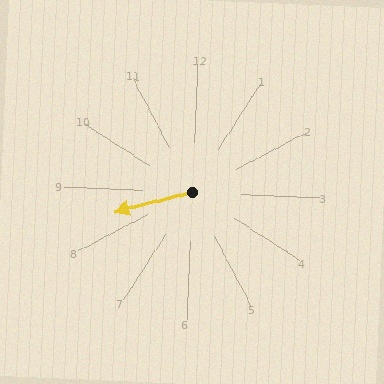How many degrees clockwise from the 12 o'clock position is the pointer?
Approximately 253 degrees.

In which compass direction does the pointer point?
West.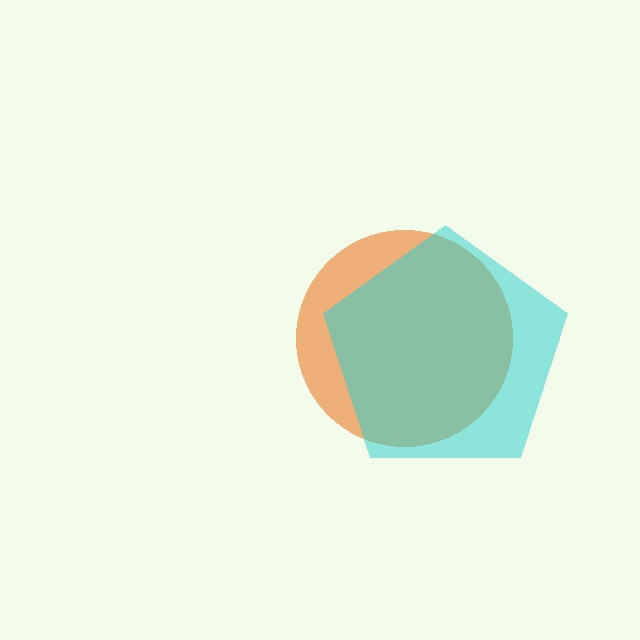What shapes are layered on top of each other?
The layered shapes are: an orange circle, a cyan pentagon.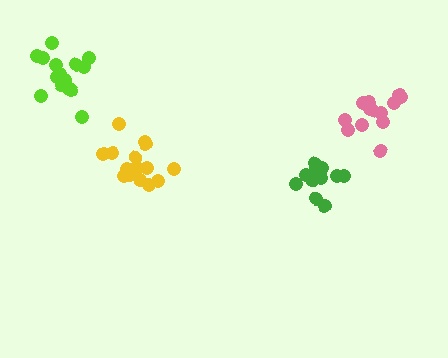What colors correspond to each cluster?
The clusters are colored: yellow, pink, lime, green.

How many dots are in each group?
Group 1: 17 dots, Group 2: 14 dots, Group 3: 15 dots, Group 4: 15 dots (61 total).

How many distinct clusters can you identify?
There are 4 distinct clusters.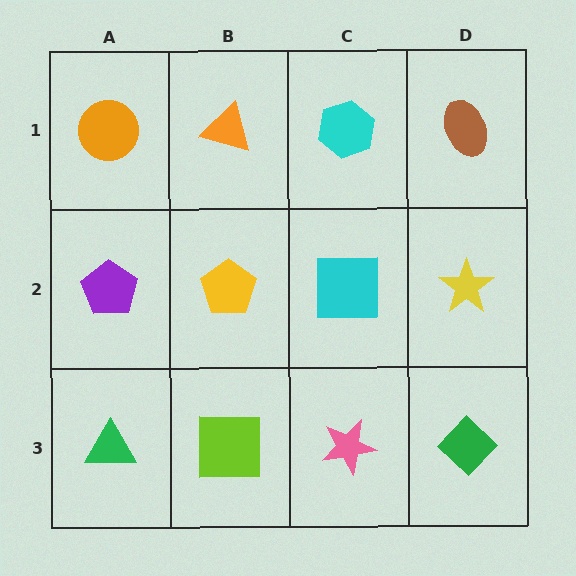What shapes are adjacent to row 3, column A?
A purple pentagon (row 2, column A), a lime square (row 3, column B).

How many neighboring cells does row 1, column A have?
2.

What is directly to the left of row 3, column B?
A green triangle.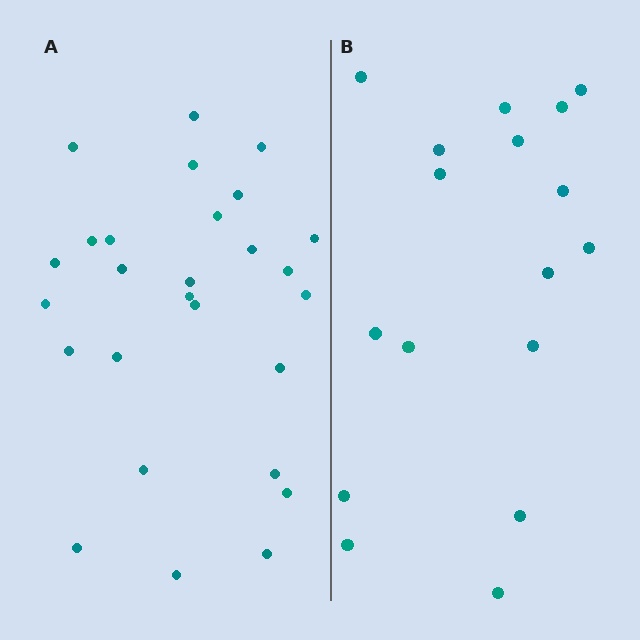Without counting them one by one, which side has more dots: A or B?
Region A (the left region) has more dots.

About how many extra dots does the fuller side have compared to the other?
Region A has roughly 10 or so more dots than region B.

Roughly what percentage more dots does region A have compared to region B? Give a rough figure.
About 60% more.